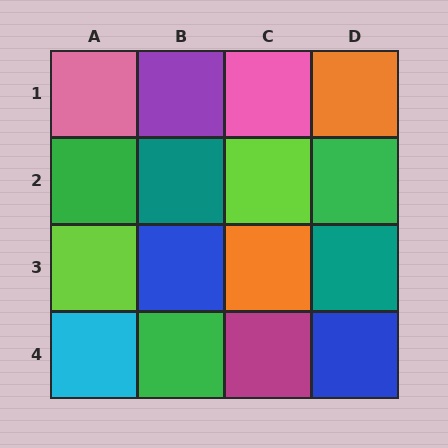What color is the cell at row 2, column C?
Lime.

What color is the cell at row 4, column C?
Magenta.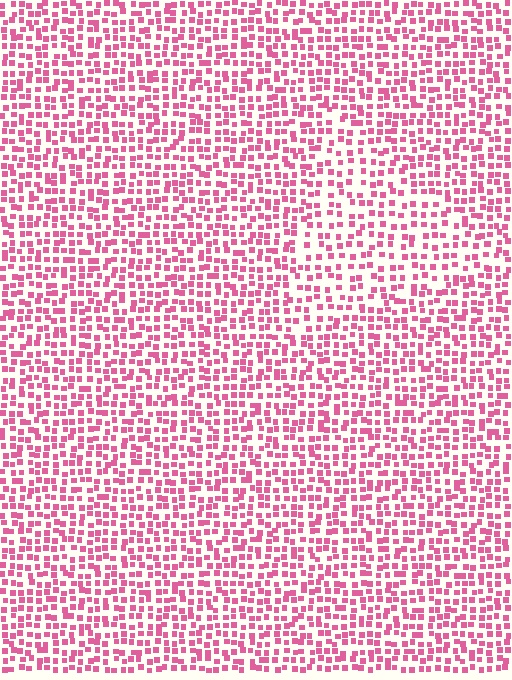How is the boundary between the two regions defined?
The boundary is defined by a change in element density (approximately 1.5x ratio). All elements are the same color, size, and shape.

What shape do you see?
I see a triangle.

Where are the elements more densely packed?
The elements are more densely packed outside the triangle boundary.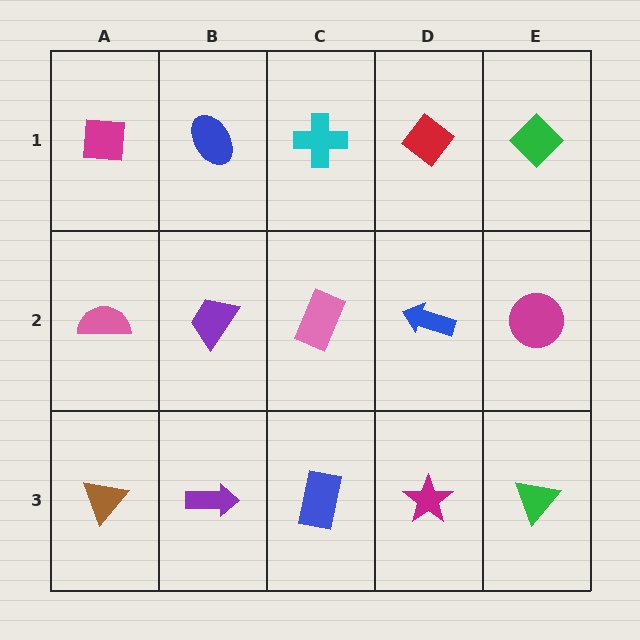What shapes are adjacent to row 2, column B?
A blue ellipse (row 1, column B), a purple arrow (row 3, column B), a pink semicircle (row 2, column A), a pink rectangle (row 2, column C).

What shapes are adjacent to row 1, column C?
A pink rectangle (row 2, column C), a blue ellipse (row 1, column B), a red diamond (row 1, column D).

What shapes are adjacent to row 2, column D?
A red diamond (row 1, column D), a magenta star (row 3, column D), a pink rectangle (row 2, column C), a magenta circle (row 2, column E).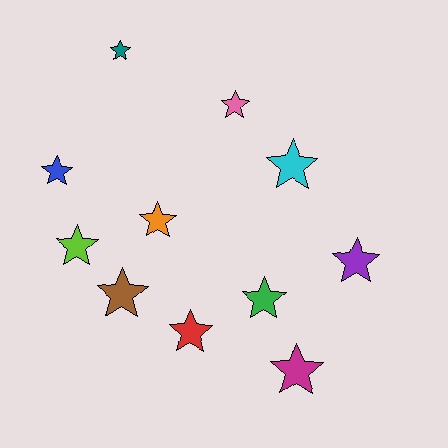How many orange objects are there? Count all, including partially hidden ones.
There is 1 orange object.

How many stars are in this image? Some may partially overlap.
There are 11 stars.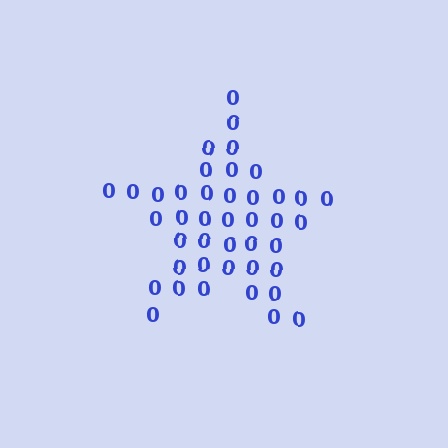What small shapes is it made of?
It is made of small digit 0's.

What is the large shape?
The large shape is a star.